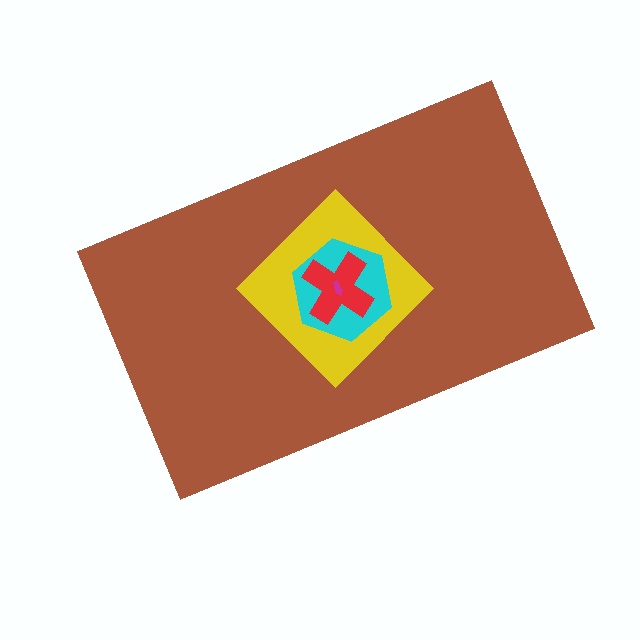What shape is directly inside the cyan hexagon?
The red cross.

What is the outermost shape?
The brown rectangle.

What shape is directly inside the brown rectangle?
The yellow diamond.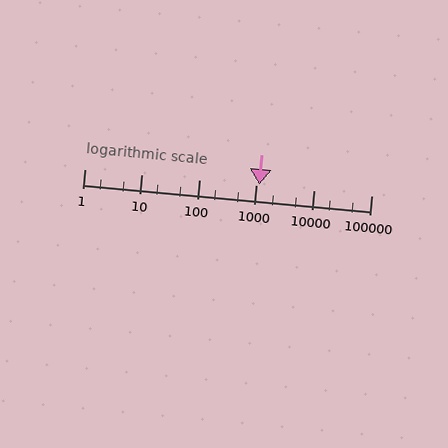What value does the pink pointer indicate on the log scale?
The pointer indicates approximately 1100.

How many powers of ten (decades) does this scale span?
The scale spans 5 decades, from 1 to 100000.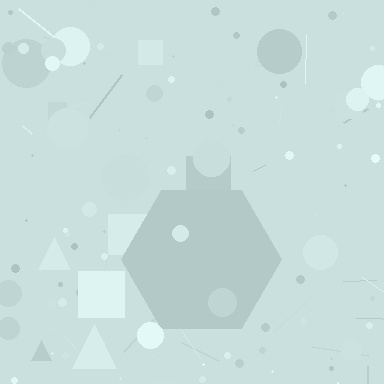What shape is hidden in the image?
A hexagon is hidden in the image.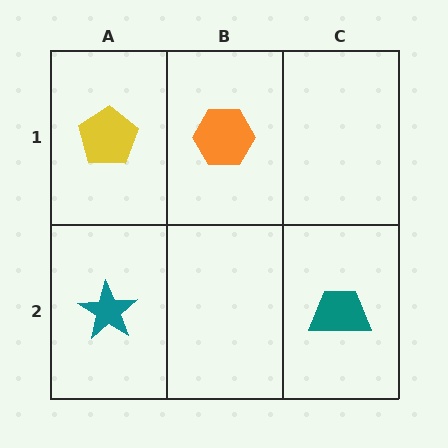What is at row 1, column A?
A yellow pentagon.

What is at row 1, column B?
An orange hexagon.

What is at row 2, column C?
A teal trapezoid.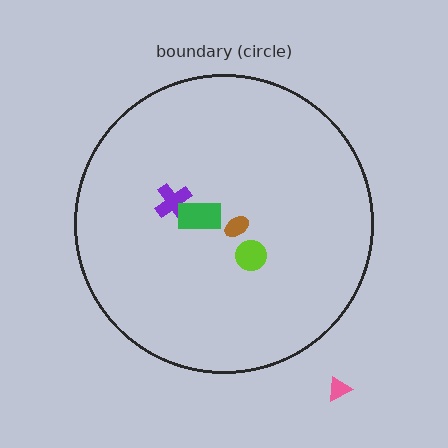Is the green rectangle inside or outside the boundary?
Inside.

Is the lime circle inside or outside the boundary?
Inside.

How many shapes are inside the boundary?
4 inside, 1 outside.